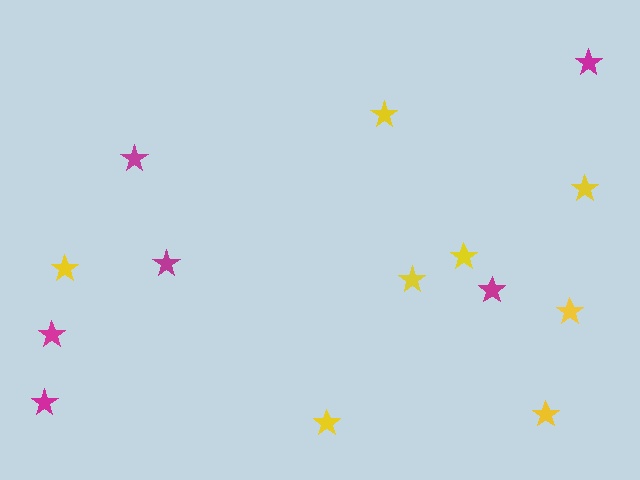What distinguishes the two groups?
There are 2 groups: one group of yellow stars (8) and one group of magenta stars (6).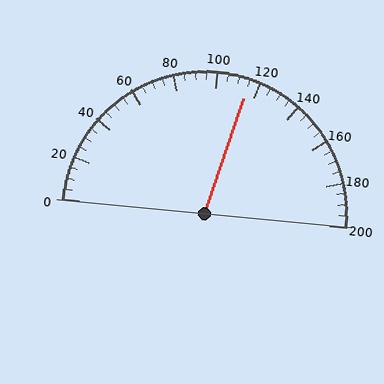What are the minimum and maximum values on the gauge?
The gauge ranges from 0 to 200.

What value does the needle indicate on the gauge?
The needle indicates approximately 115.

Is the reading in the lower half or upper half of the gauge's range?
The reading is in the upper half of the range (0 to 200).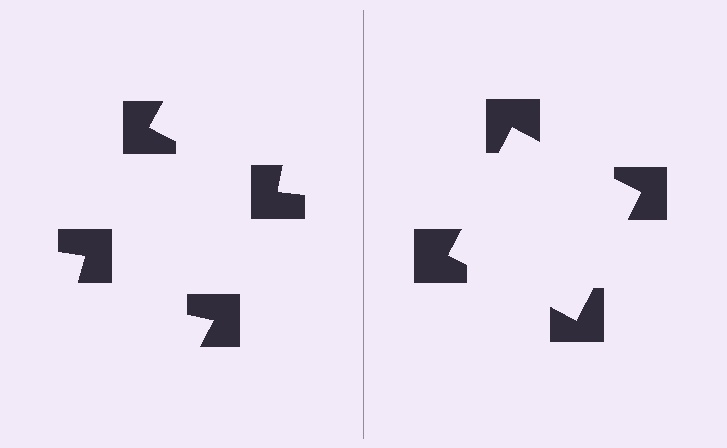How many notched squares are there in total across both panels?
8 — 4 on each side.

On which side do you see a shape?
An illusory square appears on the right side. On the left side the wedge cuts are rotated, so no coherent shape forms.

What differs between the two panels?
The notched squares are positioned identically on both sides; only the wedge orientations differ. On the right they align to a square; on the left they are misaligned.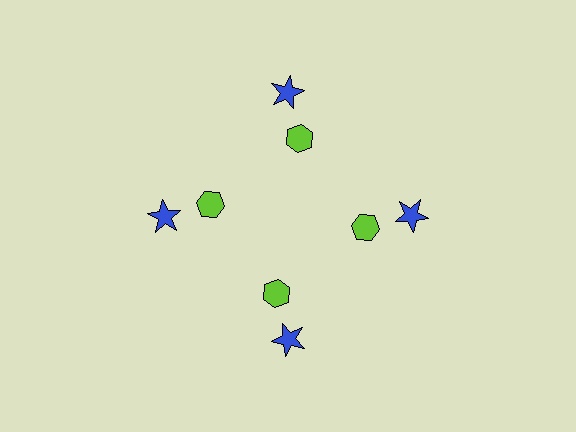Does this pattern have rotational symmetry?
Yes, this pattern has 4-fold rotational symmetry. It looks the same after rotating 90 degrees around the center.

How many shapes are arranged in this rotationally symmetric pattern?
There are 8 shapes, arranged in 4 groups of 2.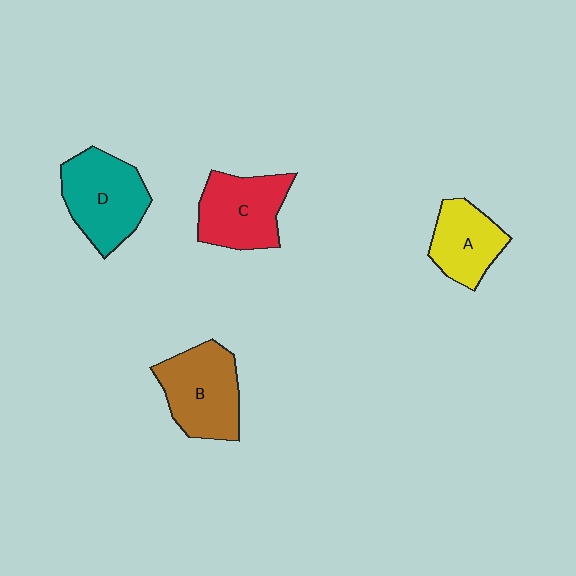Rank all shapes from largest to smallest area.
From largest to smallest: D (teal), B (brown), C (red), A (yellow).